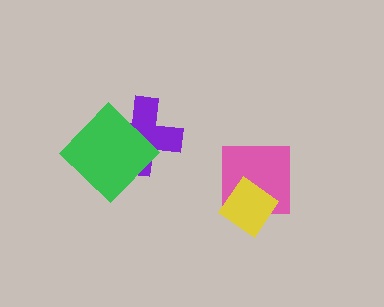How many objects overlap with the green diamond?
1 object overlaps with the green diamond.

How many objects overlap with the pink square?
1 object overlaps with the pink square.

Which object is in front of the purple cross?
The green diamond is in front of the purple cross.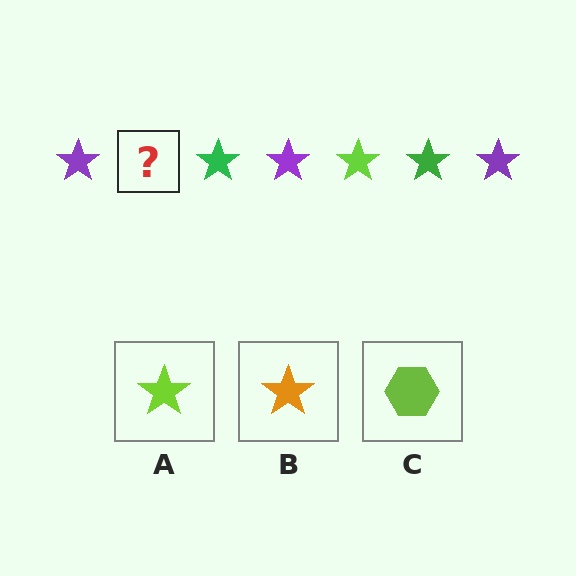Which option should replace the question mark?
Option A.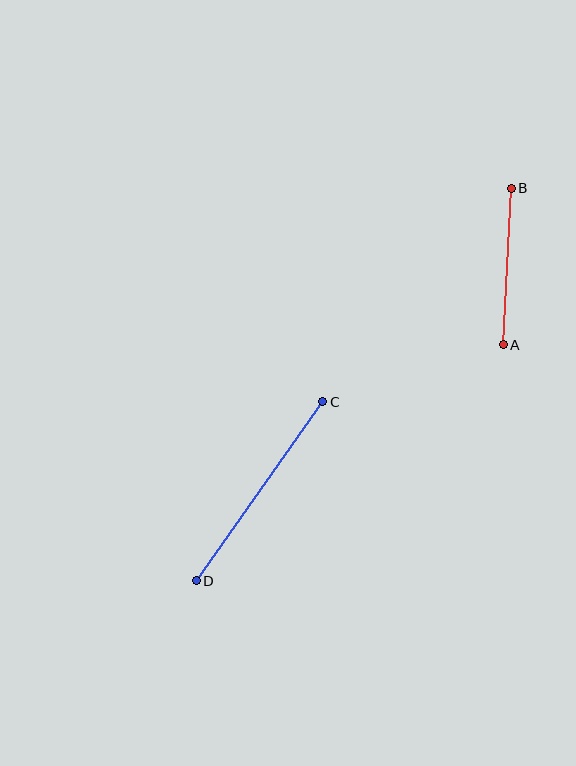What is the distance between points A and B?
The distance is approximately 156 pixels.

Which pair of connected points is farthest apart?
Points C and D are farthest apart.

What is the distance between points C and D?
The distance is approximately 219 pixels.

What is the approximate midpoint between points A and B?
The midpoint is at approximately (507, 267) pixels.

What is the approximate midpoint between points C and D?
The midpoint is at approximately (259, 491) pixels.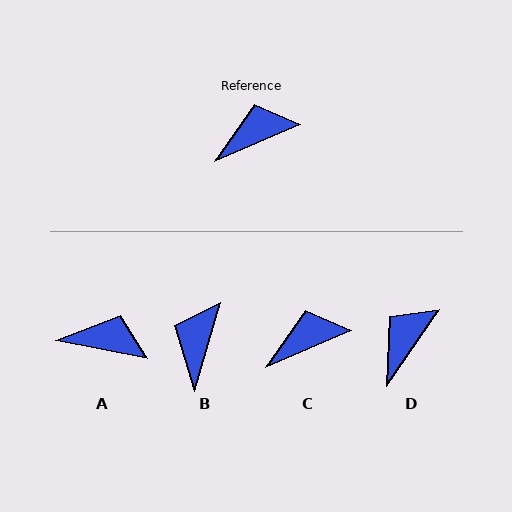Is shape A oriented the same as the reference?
No, it is off by about 34 degrees.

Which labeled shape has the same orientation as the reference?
C.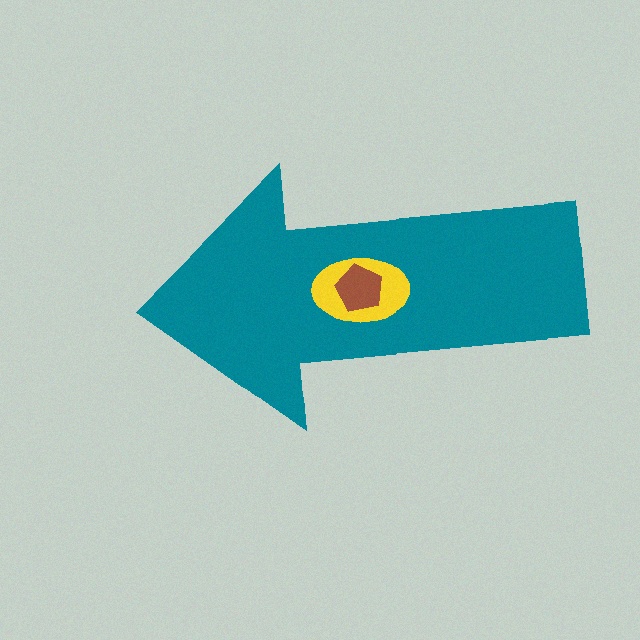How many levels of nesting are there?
3.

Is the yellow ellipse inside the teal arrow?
Yes.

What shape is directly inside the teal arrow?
The yellow ellipse.